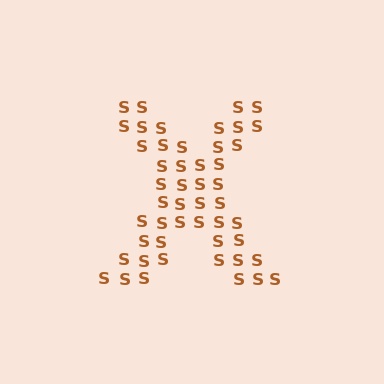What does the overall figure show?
The overall figure shows the letter X.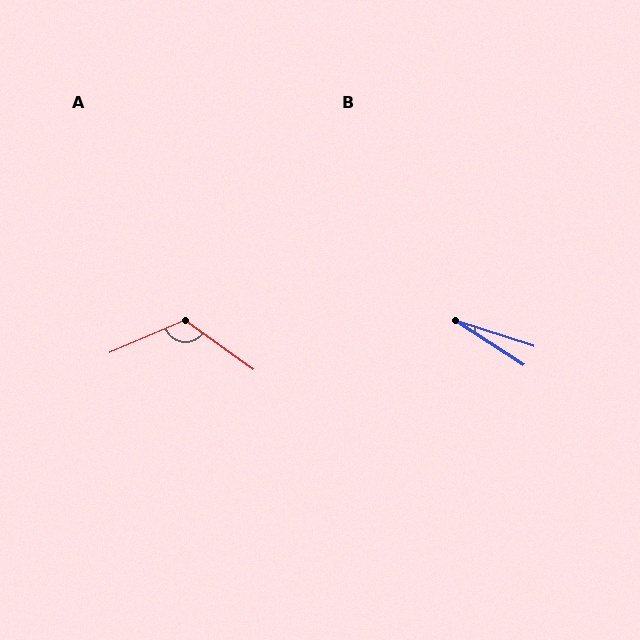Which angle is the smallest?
B, at approximately 15 degrees.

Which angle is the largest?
A, at approximately 121 degrees.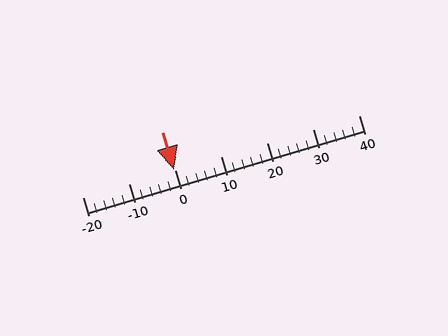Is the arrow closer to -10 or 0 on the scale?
The arrow is closer to 0.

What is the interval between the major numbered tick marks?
The major tick marks are spaced 10 units apart.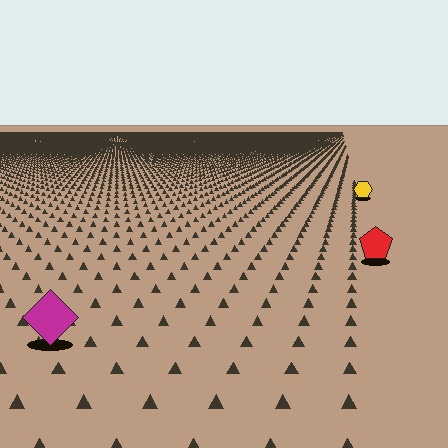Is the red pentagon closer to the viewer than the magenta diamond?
No. The magenta diamond is closer — you can tell from the texture gradient: the ground texture is coarser near it.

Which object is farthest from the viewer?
The yellow hexagon is farthest from the viewer. It appears smaller and the ground texture around it is denser.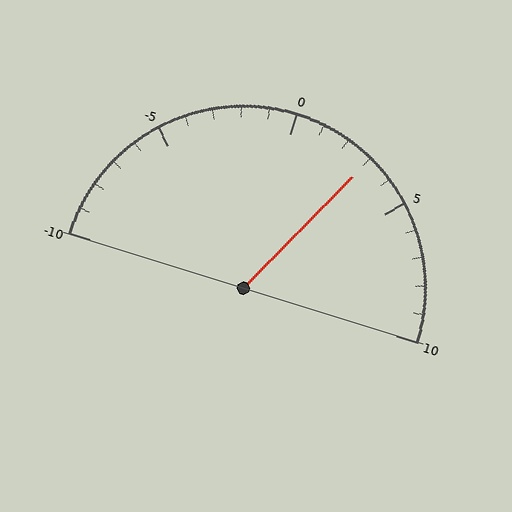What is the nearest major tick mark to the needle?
The nearest major tick mark is 5.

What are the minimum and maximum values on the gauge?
The gauge ranges from -10 to 10.